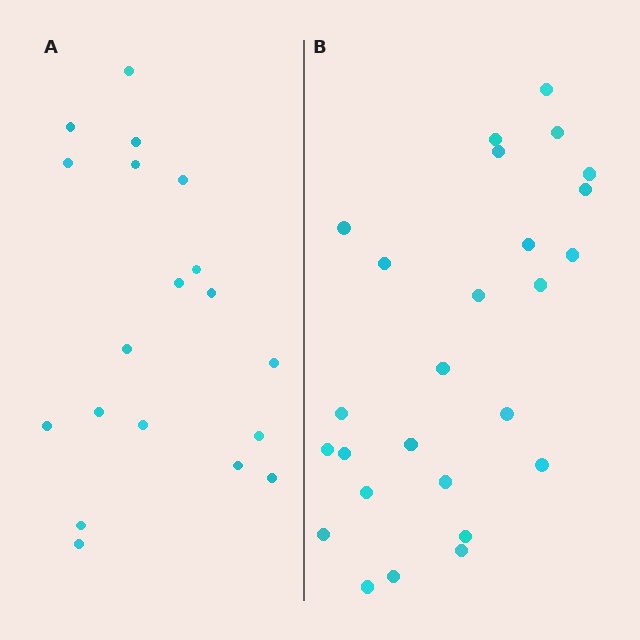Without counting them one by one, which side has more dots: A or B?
Region B (the right region) has more dots.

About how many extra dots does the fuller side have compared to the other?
Region B has roughly 8 or so more dots than region A.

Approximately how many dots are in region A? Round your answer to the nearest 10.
About 20 dots. (The exact count is 19, which rounds to 20.)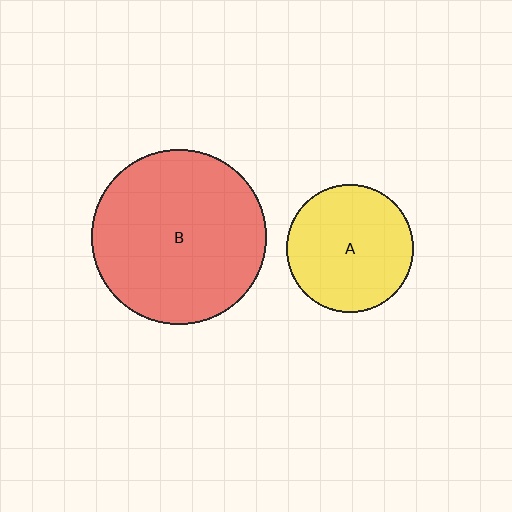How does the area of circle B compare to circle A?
Approximately 1.9 times.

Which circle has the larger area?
Circle B (red).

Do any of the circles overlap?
No, none of the circles overlap.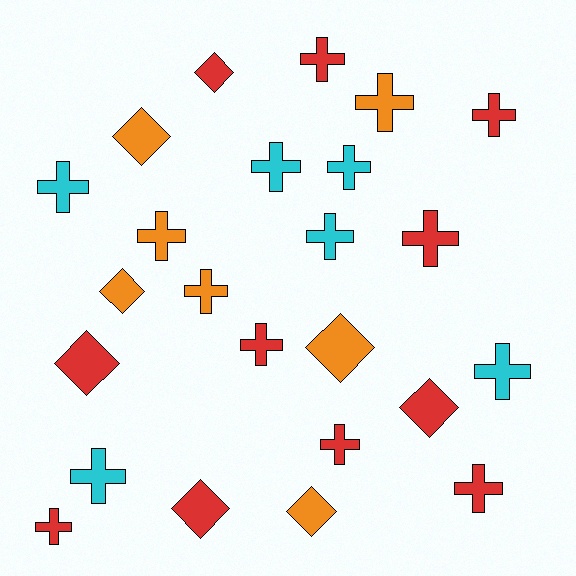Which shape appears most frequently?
Cross, with 16 objects.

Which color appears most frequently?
Red, with 11 objects.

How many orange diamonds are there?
There are 4 orange diamonds.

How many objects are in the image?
There are 24 objects.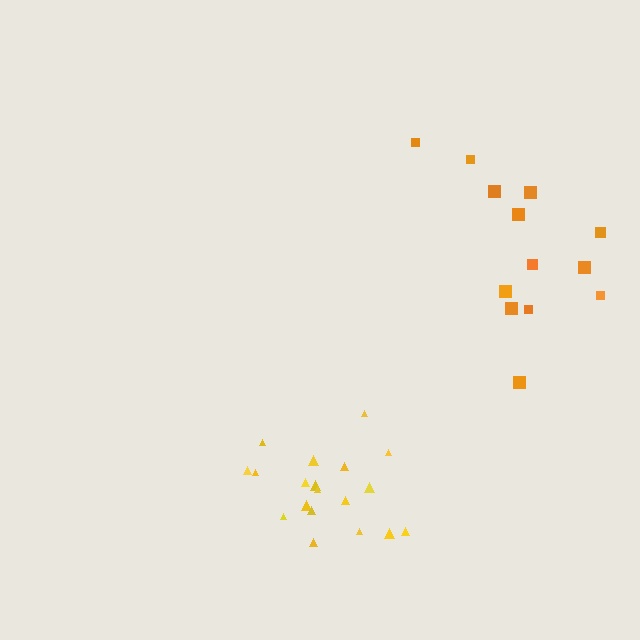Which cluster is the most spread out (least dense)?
Orange.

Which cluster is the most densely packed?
Yellow.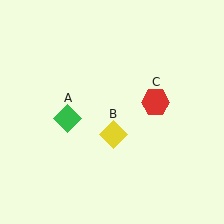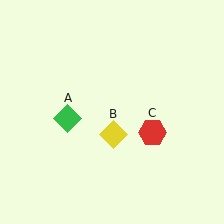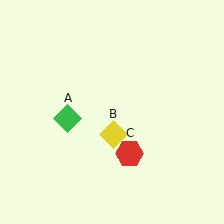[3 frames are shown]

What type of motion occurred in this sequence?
The red hexagon (object C) rotated clockwise around the center of the scene.